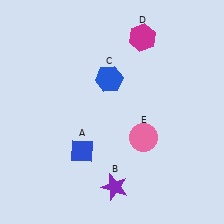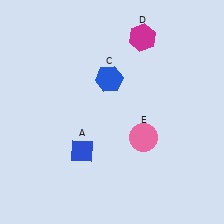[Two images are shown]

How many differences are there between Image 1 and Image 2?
There is 1 difference between the two images.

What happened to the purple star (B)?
The purple star (B) was removed in Image 2. It was in the bottom-right area of Image 1.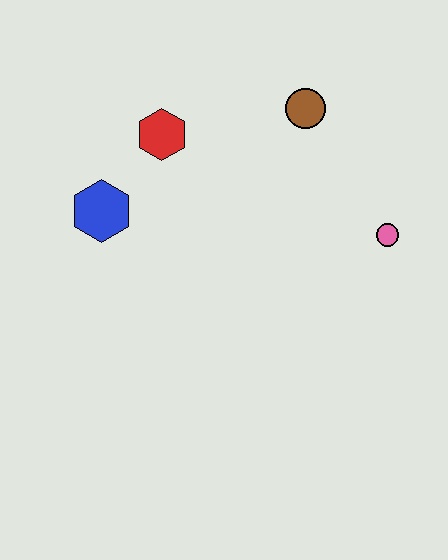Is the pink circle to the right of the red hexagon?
Yes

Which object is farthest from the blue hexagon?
The pink circle is farthest from the blue hexagon.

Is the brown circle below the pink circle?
No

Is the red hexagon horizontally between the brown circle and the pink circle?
No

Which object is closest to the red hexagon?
The blue hexagon is closest to the red hexagon.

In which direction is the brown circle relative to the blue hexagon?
The brown circle is to the right of the blue hexagon.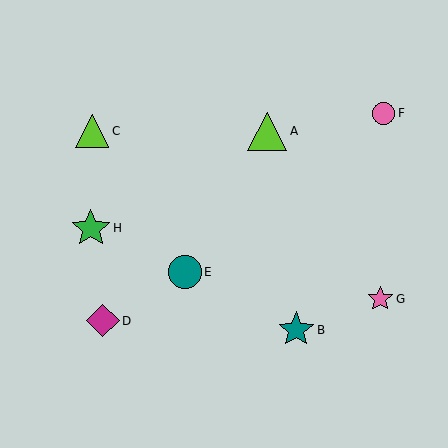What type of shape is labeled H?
Shape H is a green star.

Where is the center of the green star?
The center of the green star is at (91, 228).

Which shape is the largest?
The lime triangle (labeled A) is the largest.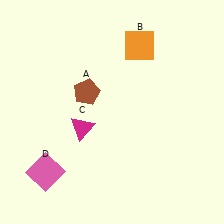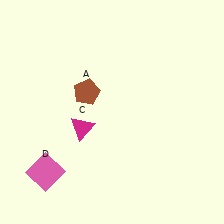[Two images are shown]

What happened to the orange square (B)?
The orange square (B) was removed in Image 2. It was in the top-right area of Image 1.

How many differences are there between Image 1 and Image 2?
There is 1 difference between the two images.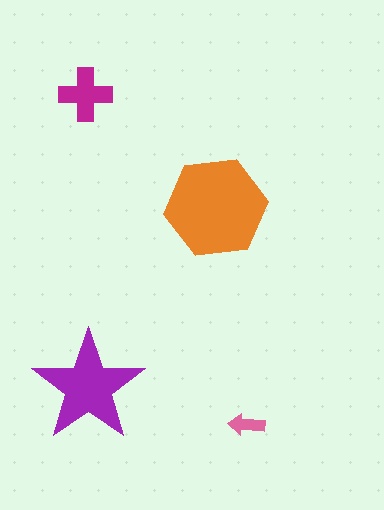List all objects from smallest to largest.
The pink arrow, the magenta cross, the purple star, the orange hexagon.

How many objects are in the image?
There are 4 objects in the image.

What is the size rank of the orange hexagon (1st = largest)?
1st.